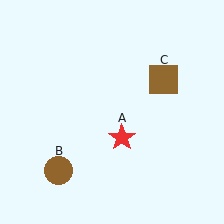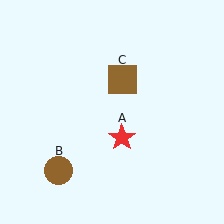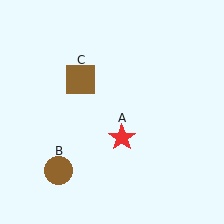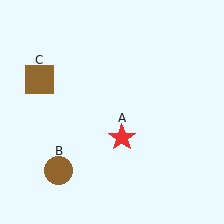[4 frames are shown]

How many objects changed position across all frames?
1 object changed position: brown square (object C).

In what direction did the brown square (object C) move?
The brown square (object C) moved left.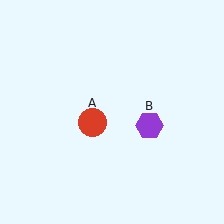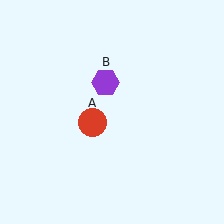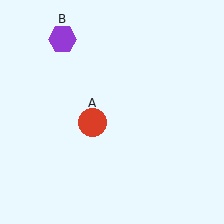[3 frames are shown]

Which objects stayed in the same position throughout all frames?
Red circle (object A) remained stationary.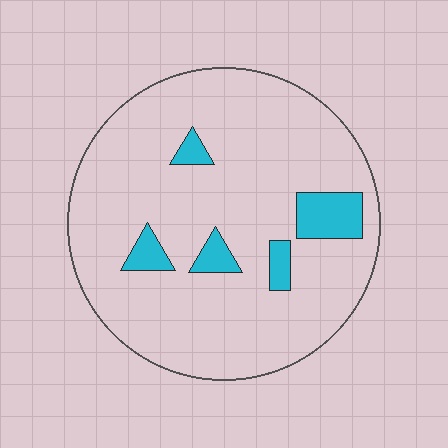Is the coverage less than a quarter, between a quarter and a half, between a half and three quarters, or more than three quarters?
Less than a quarter.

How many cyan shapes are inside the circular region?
5.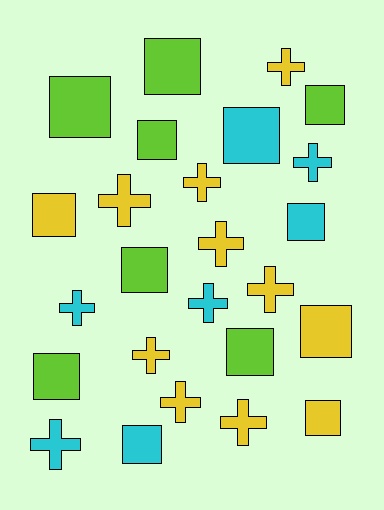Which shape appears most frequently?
Square, with 13 objects.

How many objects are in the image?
There are 25 objects.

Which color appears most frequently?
Yellow, with 11 objects.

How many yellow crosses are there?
There are 8 yellow crosses.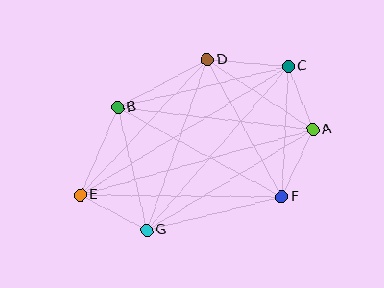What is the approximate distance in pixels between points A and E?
The distance between A and E is approximately 242 pixels.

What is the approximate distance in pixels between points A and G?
The distance between A and G is approximately 194 pixels.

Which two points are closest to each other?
Points A and C are closest to each other.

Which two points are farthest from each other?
Points C and E are farthest from each other.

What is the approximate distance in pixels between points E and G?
The distance between E and G is approximately 75 pixels.